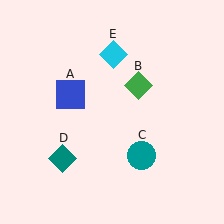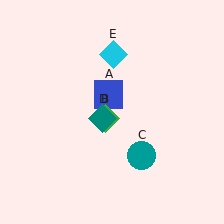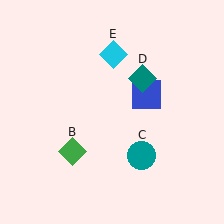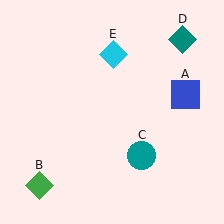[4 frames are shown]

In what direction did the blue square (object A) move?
The blue square (object A) moved right.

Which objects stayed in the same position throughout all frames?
Teal circle (object C) and cyan diamond (object E) remained stationary.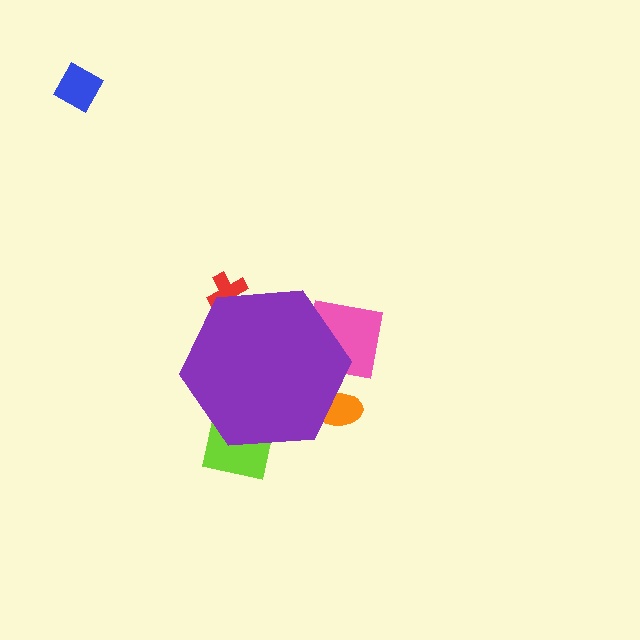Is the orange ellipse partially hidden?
Yes, the orange ellipse is partially hidden behind the purple hexagon.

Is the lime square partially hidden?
Yes, the lime square is partially hidden behind the purple hexagon.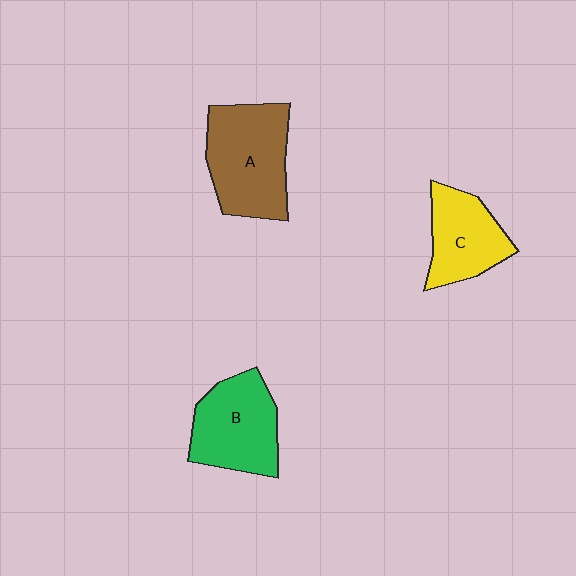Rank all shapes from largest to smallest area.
From largest to smallest: A (brown), B (green), C (yellow).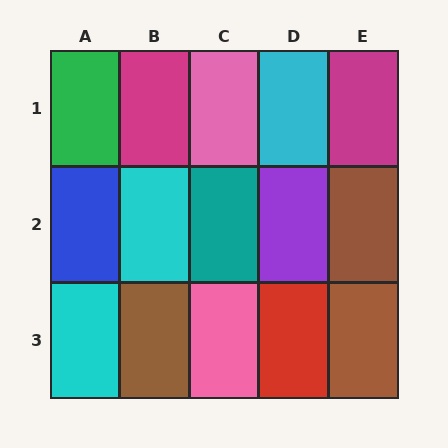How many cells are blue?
1 cell is blue.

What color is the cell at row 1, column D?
Cyan.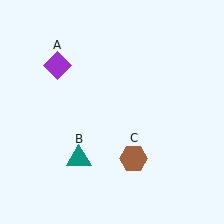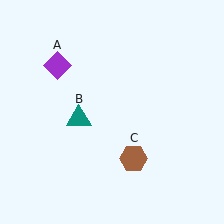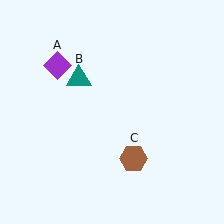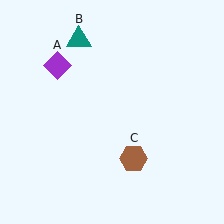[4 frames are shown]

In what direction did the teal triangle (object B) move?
The teal triangle (object B) moved up.